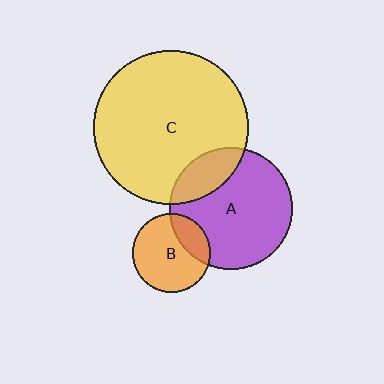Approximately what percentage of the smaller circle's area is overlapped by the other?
Approximately 25%.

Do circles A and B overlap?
Yes.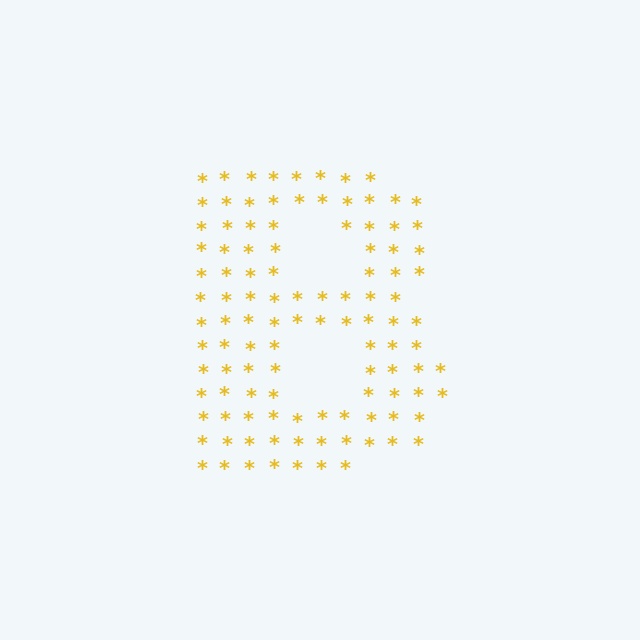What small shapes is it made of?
It is made of small asterisks.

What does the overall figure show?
The overall figure shows the letter B.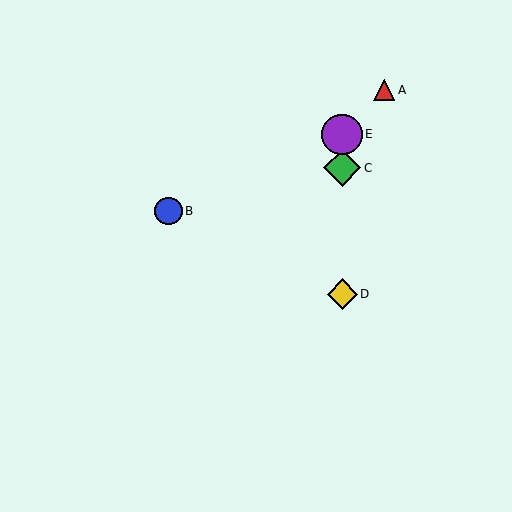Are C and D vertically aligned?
Yes, both are at x≈342.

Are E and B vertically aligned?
No, E is at x≈342 and B is at x≈169.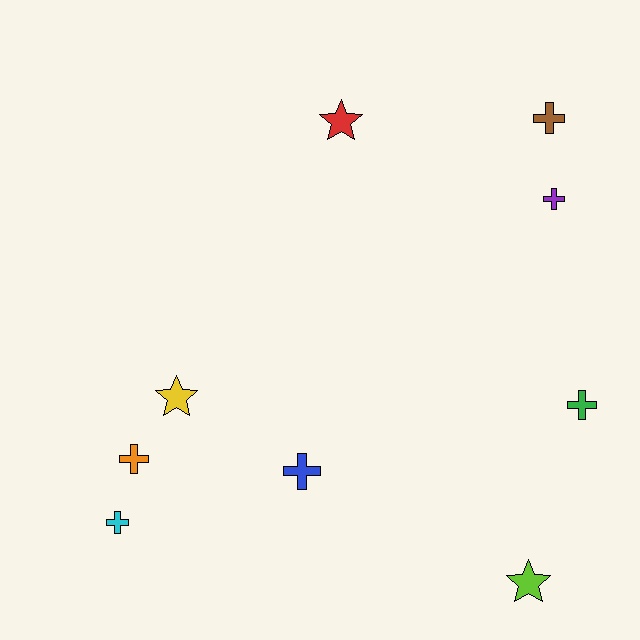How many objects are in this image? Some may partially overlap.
There are 9 objects.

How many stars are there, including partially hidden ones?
There are 3 stars.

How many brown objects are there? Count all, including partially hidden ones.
There is 1 brown object.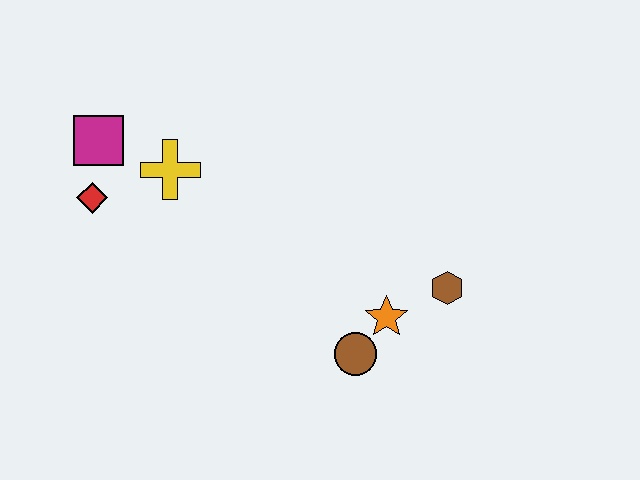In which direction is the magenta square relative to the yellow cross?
The magenta square is to the left of the yellow cross.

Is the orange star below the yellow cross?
Yes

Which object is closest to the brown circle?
The orange star is closest to the brown circle.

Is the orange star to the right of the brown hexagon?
No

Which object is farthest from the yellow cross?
The brown hexagon is farthest from the yellow cross.